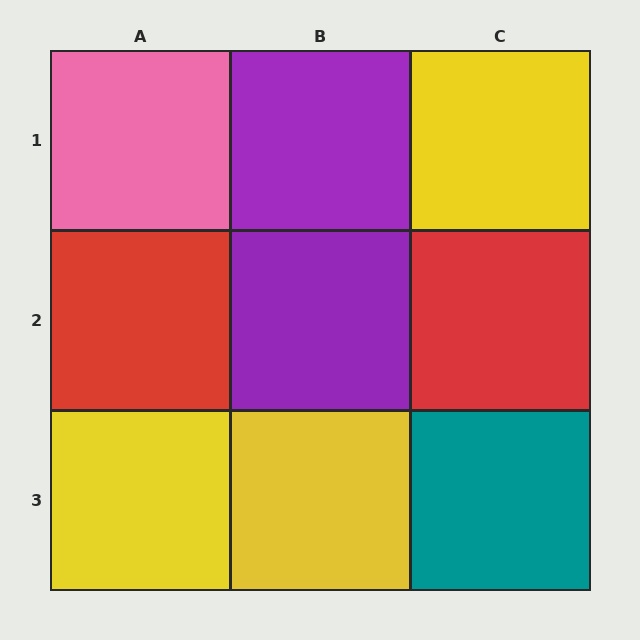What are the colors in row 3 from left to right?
Yellow, yellow, teal.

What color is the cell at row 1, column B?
Purple.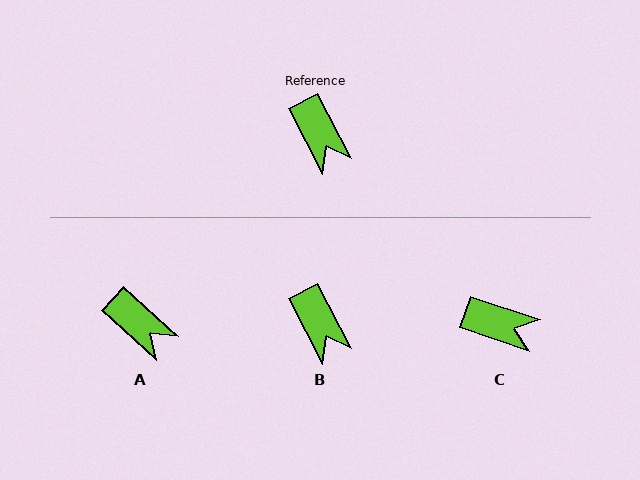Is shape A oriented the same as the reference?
No, it is off by about 20 degrees.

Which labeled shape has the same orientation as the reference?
B.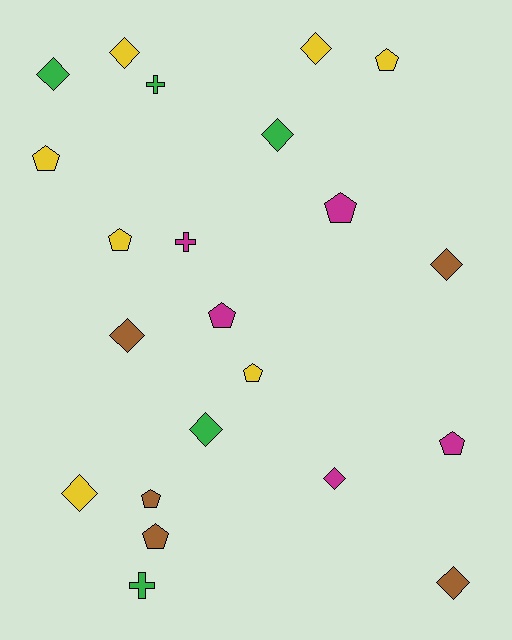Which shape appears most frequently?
Diamond, with 10 objects.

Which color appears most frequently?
Yellow, with 7 objects.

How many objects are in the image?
There are 22 objects.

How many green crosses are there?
There are 2 green crosses.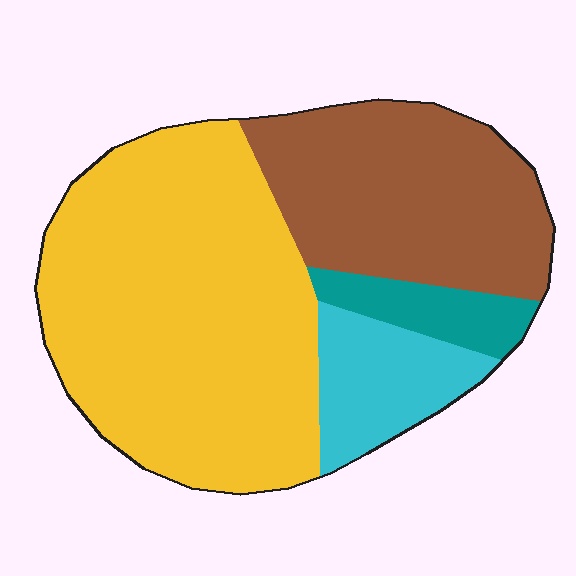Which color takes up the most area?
Yellow, at roughly 55%.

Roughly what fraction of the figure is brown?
Brown covers roughly 30% of the figure.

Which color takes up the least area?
Teal, at roughly 5%.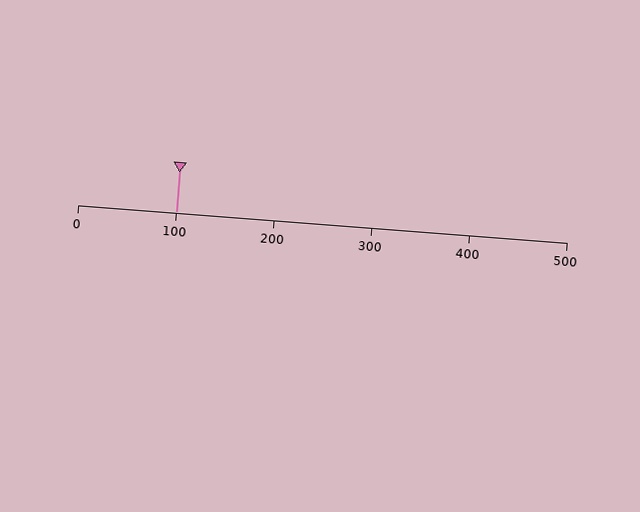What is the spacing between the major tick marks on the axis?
The major ticks are spaced 100 apart.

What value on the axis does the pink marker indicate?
The marker indicates approximately 100.